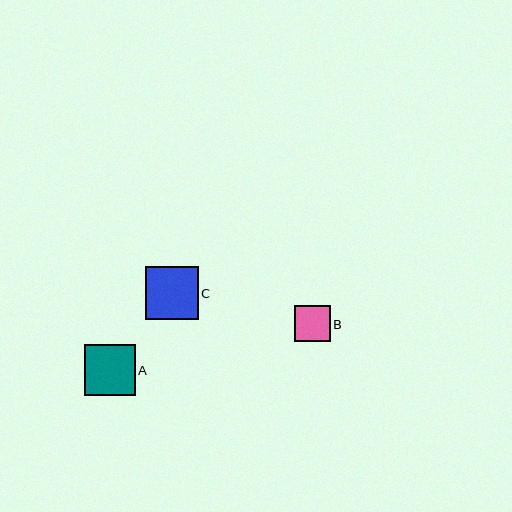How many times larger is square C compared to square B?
Square C is approximately 1.5 times the size of square B.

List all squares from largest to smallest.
From largest to smallest: C, A, B.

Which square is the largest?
Square C is the largest with a size of approximately 53 pixels.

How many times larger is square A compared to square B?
Square A is approximately 1.4 times the size of square B.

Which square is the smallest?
Square B is the smallest with a size of approximately 36 pixels.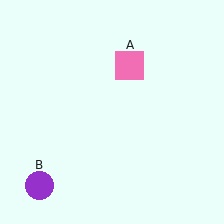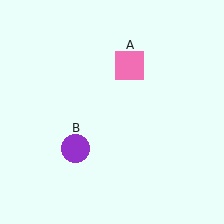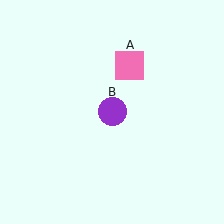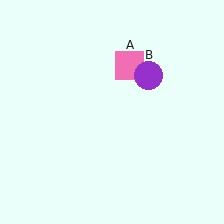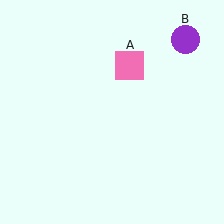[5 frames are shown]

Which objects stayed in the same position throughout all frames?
Pink square (object A) remained stationary.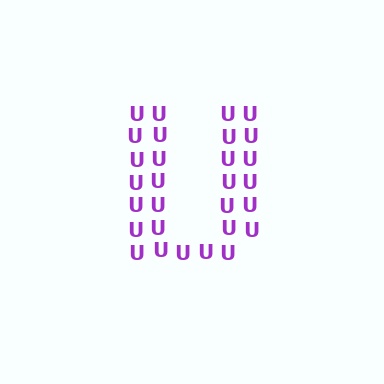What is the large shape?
The large shape is the letter U.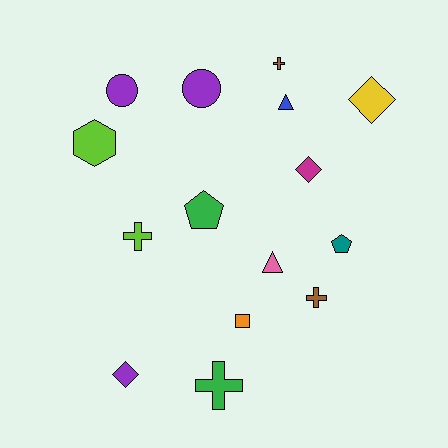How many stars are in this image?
There are no stars.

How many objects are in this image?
There are 15 objects.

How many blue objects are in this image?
There is 1 blue object.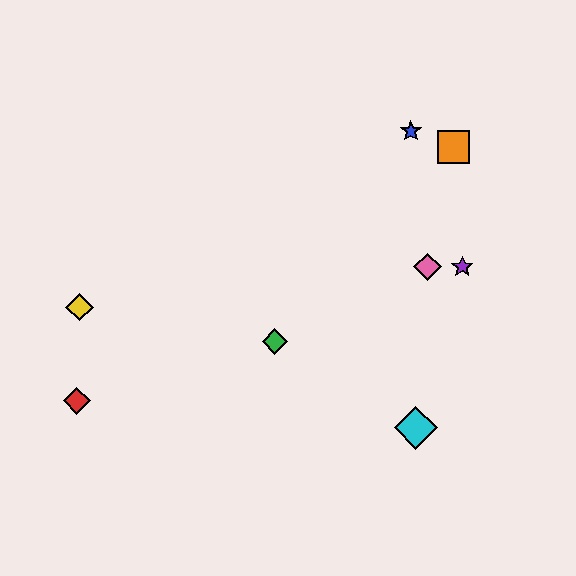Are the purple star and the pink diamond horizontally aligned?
Yes, both are at y≈267.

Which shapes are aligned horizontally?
The purple star, the pink diamond are aligned horizontally.